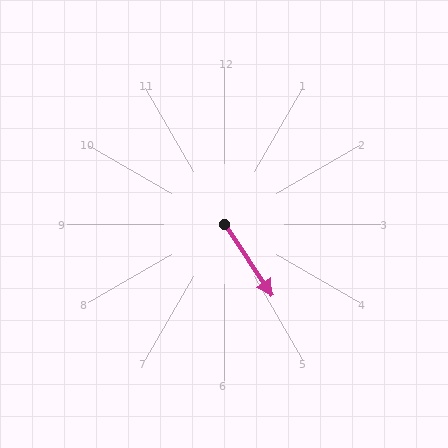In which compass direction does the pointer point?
Southeast.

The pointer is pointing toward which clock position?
Roughly 5 o'clock.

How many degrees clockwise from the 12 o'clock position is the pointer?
Approximately 146 degrees.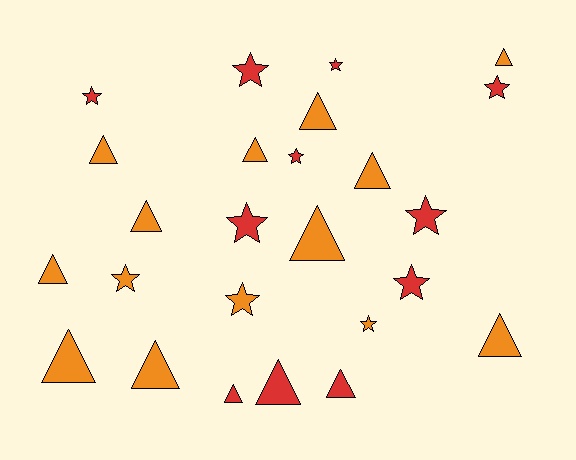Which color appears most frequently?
Orange, with 14 objects.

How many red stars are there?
There are 8 red stars.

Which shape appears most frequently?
Triangle, with 14 objects.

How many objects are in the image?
There are 25 objects.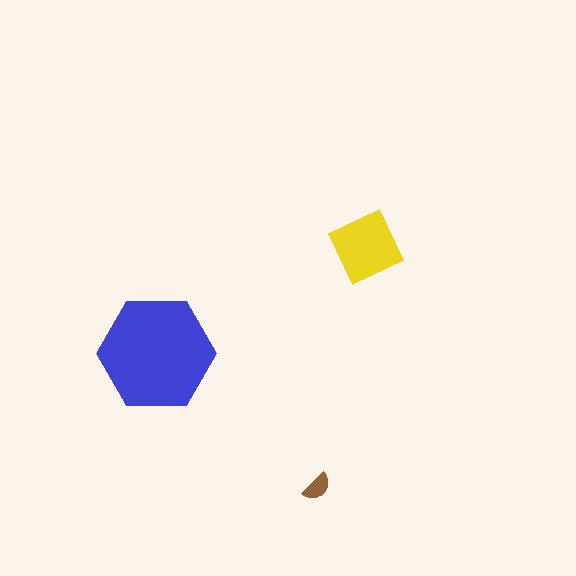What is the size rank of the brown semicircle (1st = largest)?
3rd.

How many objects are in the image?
There are 3 objects in the image.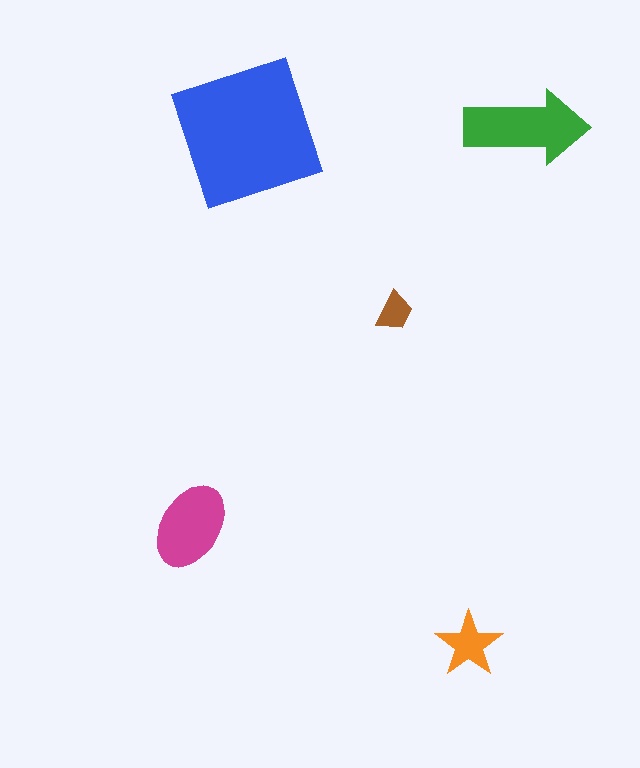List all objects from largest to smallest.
The blue square, the green arrow, the magenta ellipse, the orange star, the brown trapezoid.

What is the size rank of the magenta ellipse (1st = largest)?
3rd.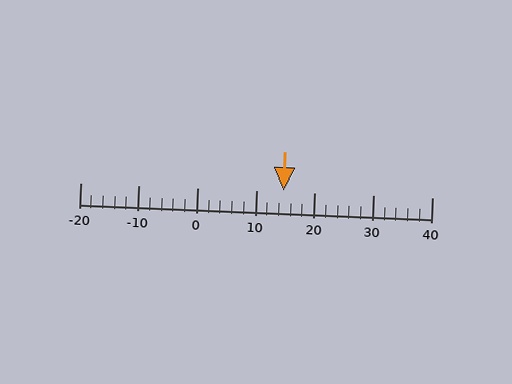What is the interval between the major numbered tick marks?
The major tick marks are spaced 10 units apart.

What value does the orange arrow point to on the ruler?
The orange arrow points to approximately 15.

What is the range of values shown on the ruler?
The ruler shows values from -20 to 40.